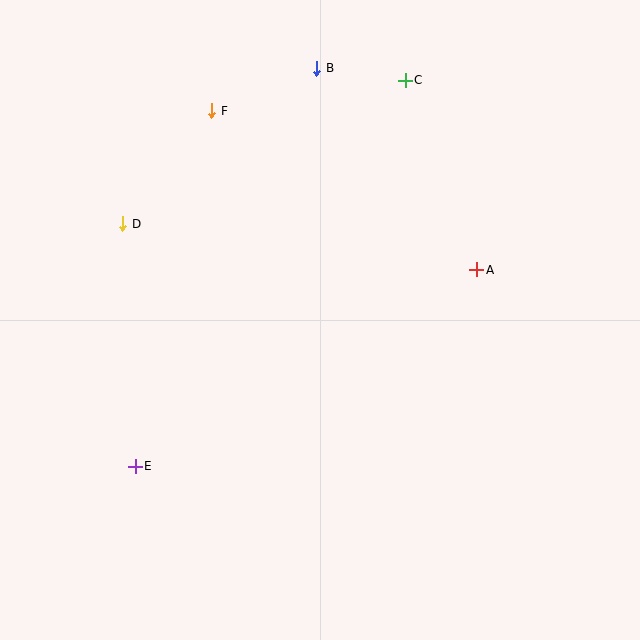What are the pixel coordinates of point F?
Point F is at (212, 111).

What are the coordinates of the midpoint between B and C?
The midpoint between B and C is at (361, 74).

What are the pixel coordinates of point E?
Point E is at (135, 466).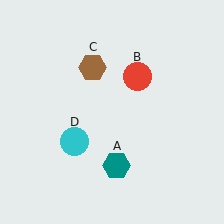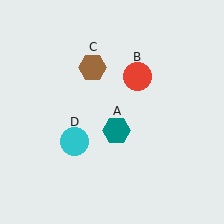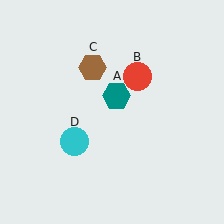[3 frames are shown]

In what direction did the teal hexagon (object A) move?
The teal hexagon (object A) moved up.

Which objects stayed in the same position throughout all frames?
Red circle (object B) and brown hexagon (object C) and cyan circle (object D) remained stationary.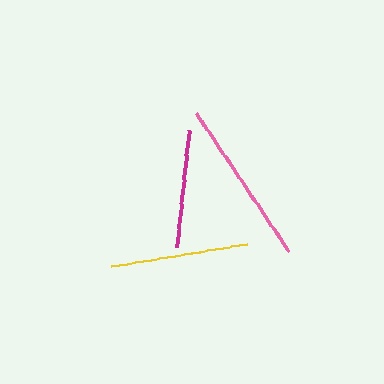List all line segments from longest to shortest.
From longest to shortest: pink, yellow, magenta.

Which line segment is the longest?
The pink line is the longest at approximately 167 pixels.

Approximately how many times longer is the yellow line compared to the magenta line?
The yellow line is approximately 1.2 times the length of the magenta line.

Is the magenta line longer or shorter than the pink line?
The pink line is longer than the magenta line.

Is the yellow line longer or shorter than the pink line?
The pink line is longer than the yellow line.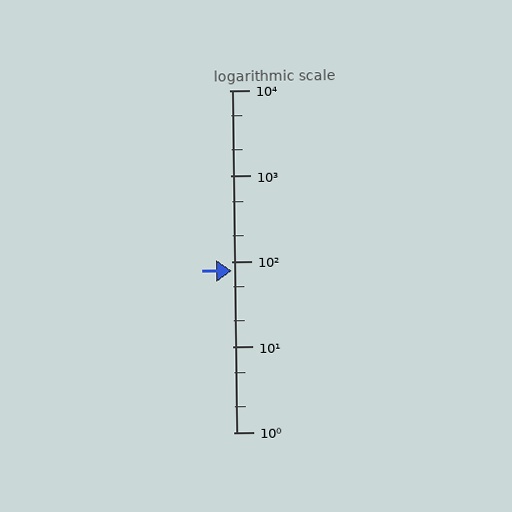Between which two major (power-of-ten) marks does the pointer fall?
The pointer is between 10 and 100.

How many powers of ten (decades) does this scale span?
The scale spans 4 decades, from 1 to 10000.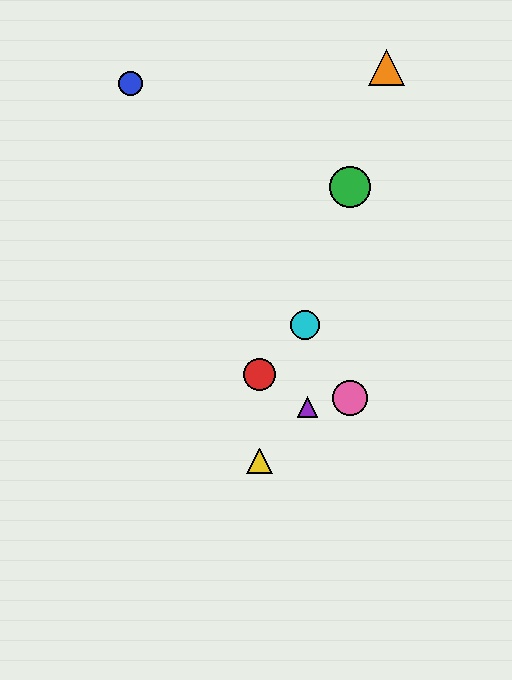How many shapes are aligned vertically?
2 shapes (the green circle, the pink circle) are aligned vertically.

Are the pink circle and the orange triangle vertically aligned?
No, the pink circle is at x≈350 and the orange triangle is at x≈386.